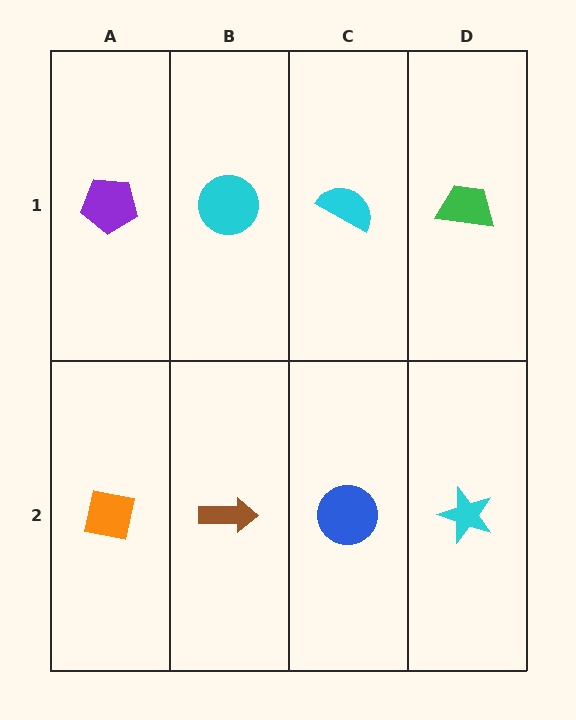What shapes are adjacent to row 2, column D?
A green trapezoid (row 1, column D), a blue circle (row 2, column C).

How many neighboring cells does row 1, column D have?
2.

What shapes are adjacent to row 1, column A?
An orange square (row 2, column A), a cyan circle (row 1, column B).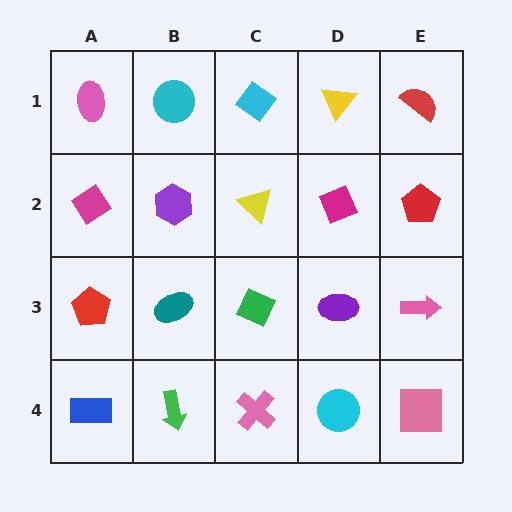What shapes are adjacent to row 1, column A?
A magenta diamond (row 2, column A), a cyan circle (row 1, column B).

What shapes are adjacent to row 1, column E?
A red pentagon (row 2, column E), a yellow triangle (row 1, column D).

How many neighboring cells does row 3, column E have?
3.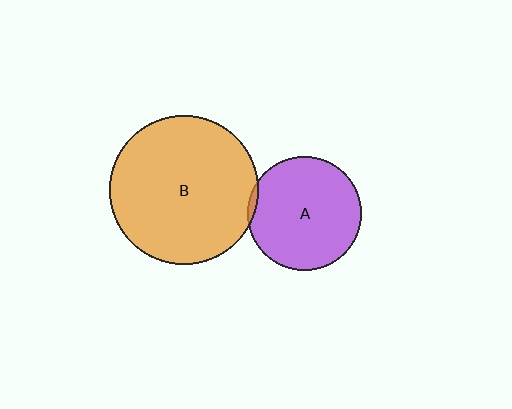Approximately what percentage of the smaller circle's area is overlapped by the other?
Approximately 5%.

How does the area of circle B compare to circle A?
Approximately 1.7 times.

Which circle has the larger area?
Circle B (orange).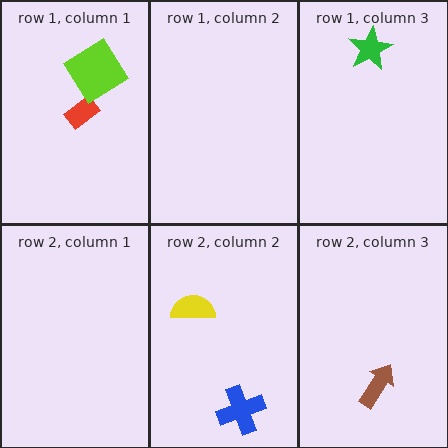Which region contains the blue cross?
The row 2, column 2 region.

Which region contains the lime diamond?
The row 1, column 1 region.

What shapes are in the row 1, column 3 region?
The green star.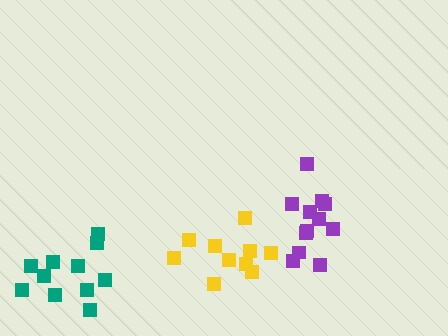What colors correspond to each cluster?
The clusters are colored: teal, purple, yellow.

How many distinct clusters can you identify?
There are 3 distinct clusters.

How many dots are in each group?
Group 1: 11 dots, Group 2: 12 dots, Group 3: 10 dots (33 total).